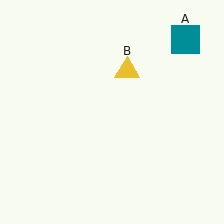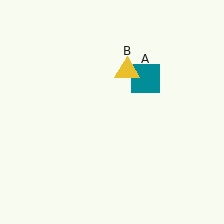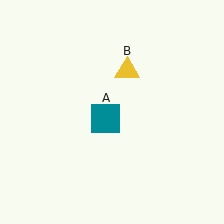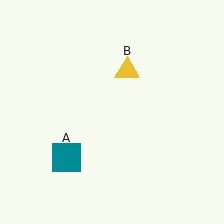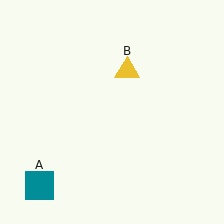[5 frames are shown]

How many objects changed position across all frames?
1 object changed position: teal square (object A).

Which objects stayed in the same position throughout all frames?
Yellow triangle (object B) remained stationary.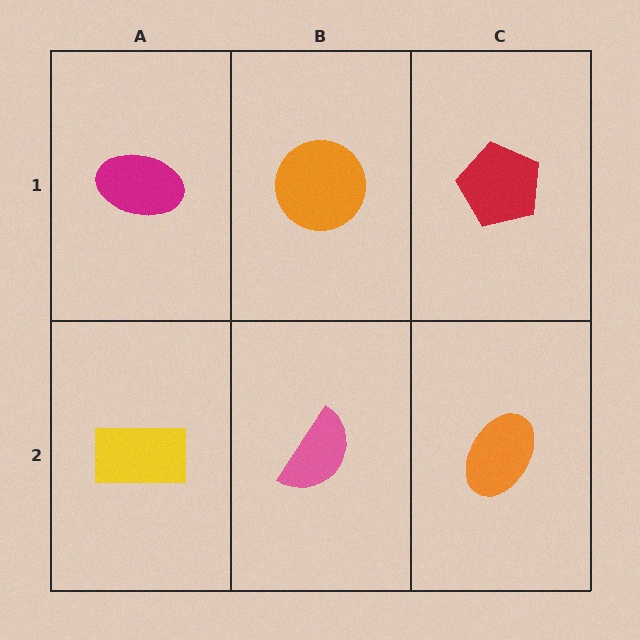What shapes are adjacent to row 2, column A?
A magenta ellipse (row 1, column A), a pink semicircle (row 2, column B).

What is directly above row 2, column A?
A magenta ellipse.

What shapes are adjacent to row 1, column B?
A pink semicircle (row 2, column B), a magenta ellipse (row 1, column A), a red pentagon (row 1, column C).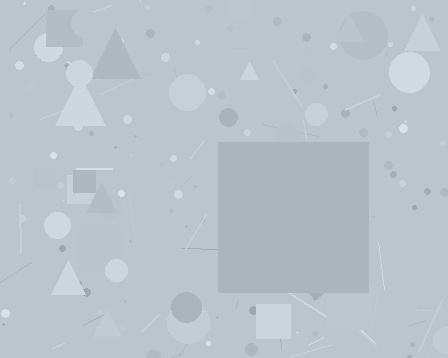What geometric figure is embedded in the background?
A square is embedded in the background.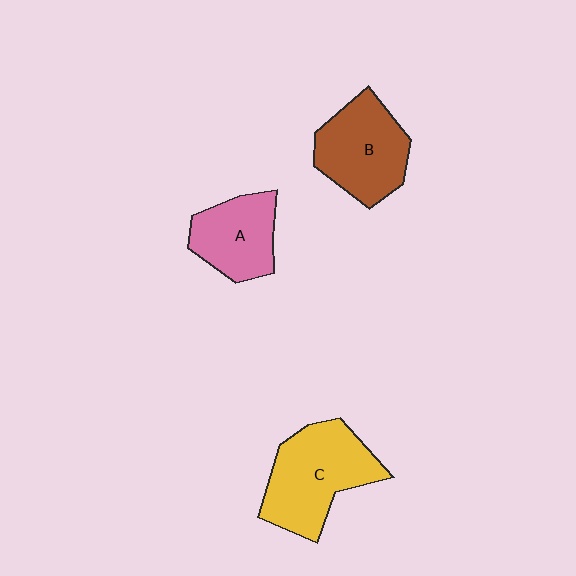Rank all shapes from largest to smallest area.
From largest to smallest: C (yellow), B (brown), A (pink).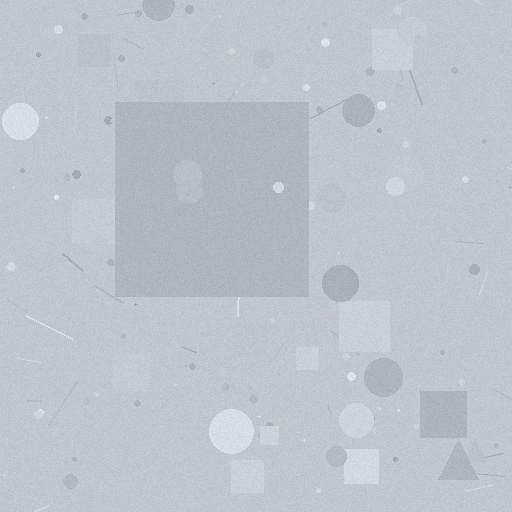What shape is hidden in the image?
A square is hidden in the image.